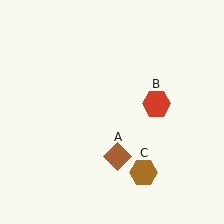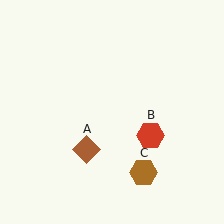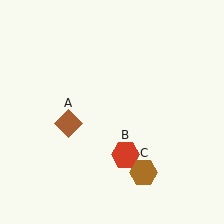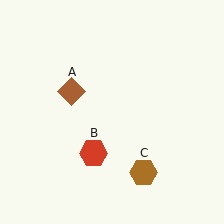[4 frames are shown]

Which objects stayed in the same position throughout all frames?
Brown hexagon (object C) remained stationary.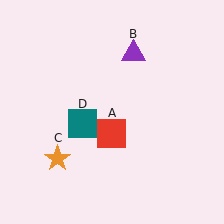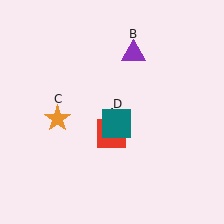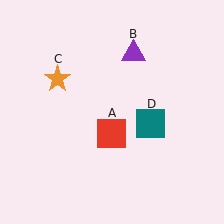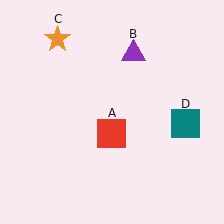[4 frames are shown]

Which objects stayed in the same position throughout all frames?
Red square (object A) and purple triangle (object B) remained stationary.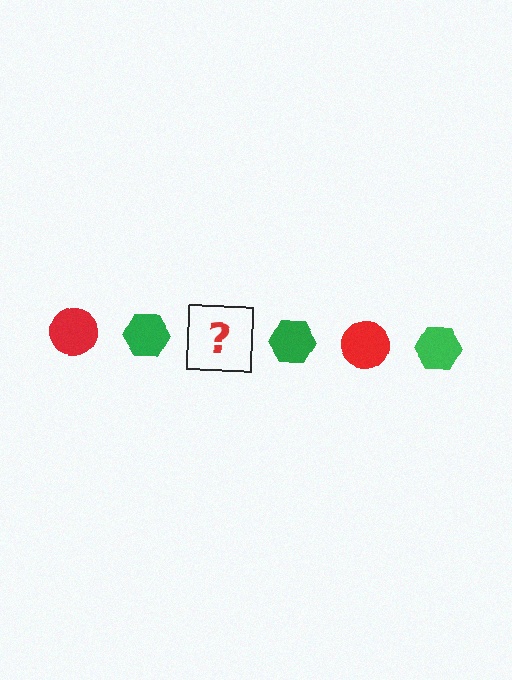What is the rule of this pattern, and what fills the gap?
The rule is that the pattern alternates between red circle and green hexagon. The gap should be filled with a red circle.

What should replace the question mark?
The question mark should be replaced with a red circle.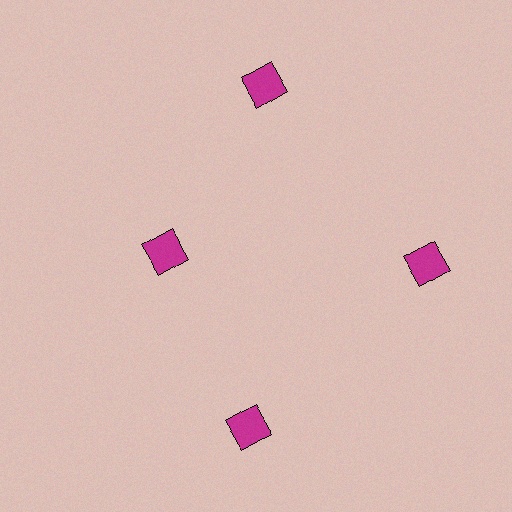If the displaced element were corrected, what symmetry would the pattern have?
It would have 4-fold rotational symmetry — the pattern would map onto itself every 90 degrees.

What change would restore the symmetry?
The symmetry would be restored by moving it outward, back onto the ring so that all 4 diamonds sit at equal angles and equal distance from the center.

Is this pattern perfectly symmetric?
No. The 4 magenta diamonds are arranged in a ring, but one element near the 9 o'clock position is pulled inward toward the center, breaking the 4-fold rotational symmetry.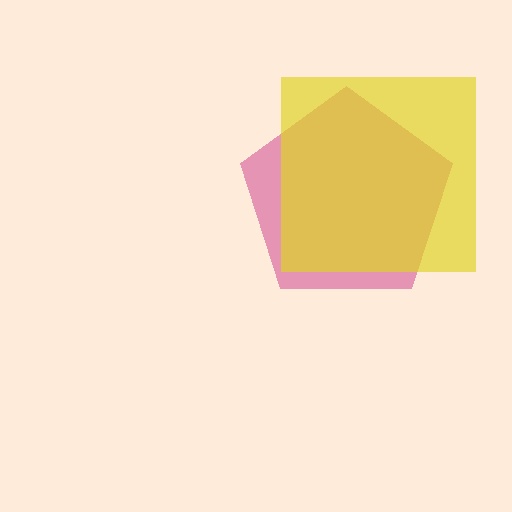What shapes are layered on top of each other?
The layered shapes are: a magenta pentagon, a yellow square.